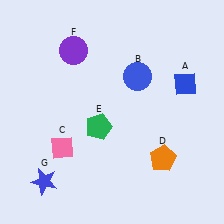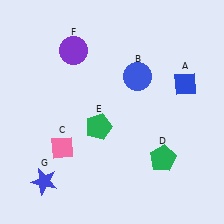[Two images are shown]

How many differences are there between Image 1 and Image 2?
There is 1 difference between the two images.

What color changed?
The pentagon (D) changed from orange in Image 1 to green in Image 2.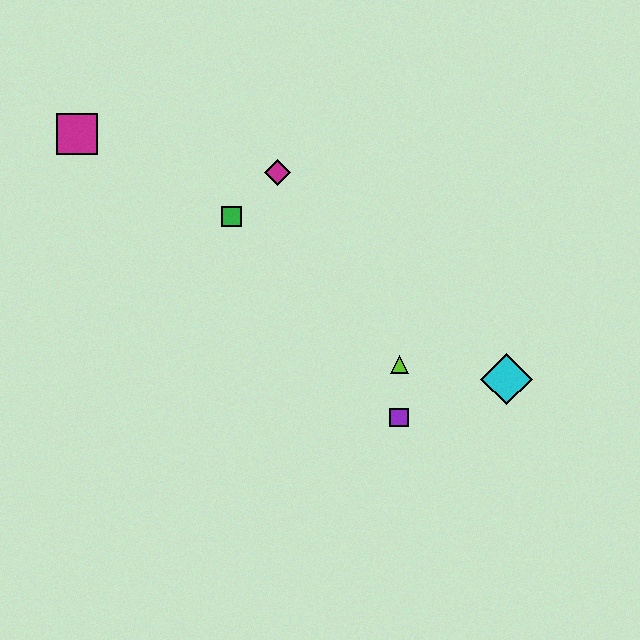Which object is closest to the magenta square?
The green square is closest to the magenta square.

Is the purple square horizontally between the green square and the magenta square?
No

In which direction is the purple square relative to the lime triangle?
The purple square is below the lime triangle.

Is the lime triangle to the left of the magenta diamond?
No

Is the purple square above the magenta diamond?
No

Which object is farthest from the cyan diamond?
The magenta square is farthest from the cyan diamond.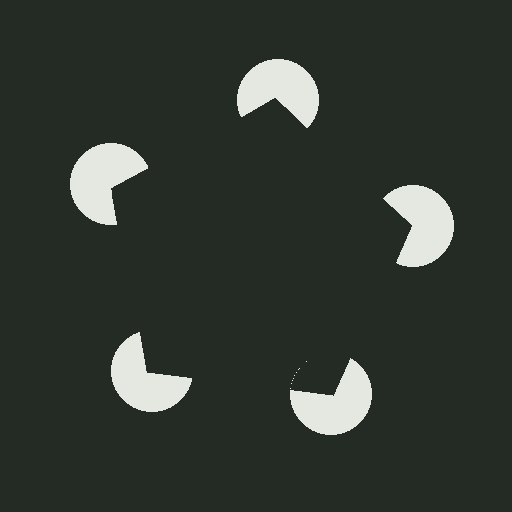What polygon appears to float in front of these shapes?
An illusory pentagon — its edges are inferred from the aligned wedge cuts in the pac-man discs, not physically drawn.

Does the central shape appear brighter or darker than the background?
It typically appears slightly darker than the background, even though no actual brightness change is drawn.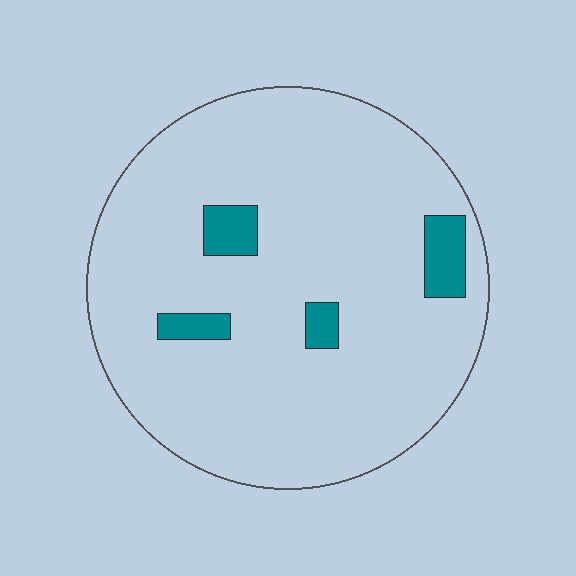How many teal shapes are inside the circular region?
4.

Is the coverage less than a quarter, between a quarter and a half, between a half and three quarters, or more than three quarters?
Less than a quarter.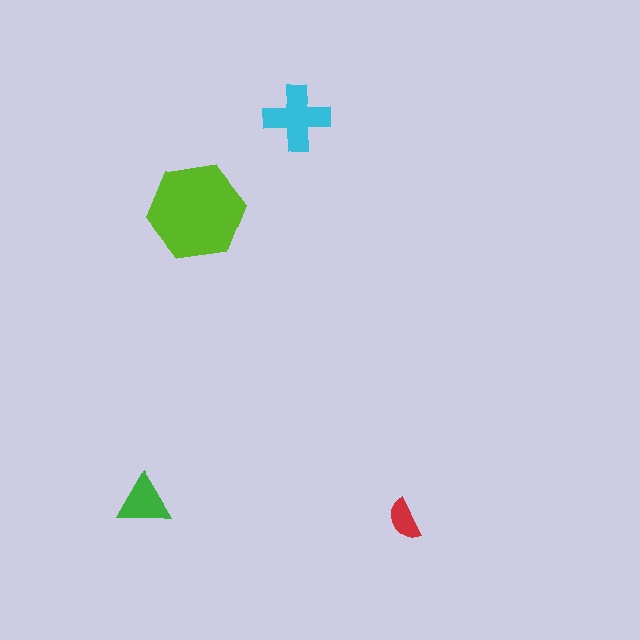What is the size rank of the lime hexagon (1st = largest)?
1st.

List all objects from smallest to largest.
The red semicircle, the green triangle, the cyan cross, the lime hexagon.